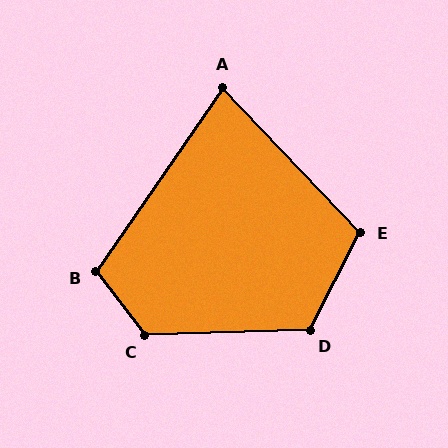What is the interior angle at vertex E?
Approximately 109 degrees (obtuse).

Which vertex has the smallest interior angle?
A, at approximately 78 degrees.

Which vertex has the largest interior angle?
C, at approximately 126 degrees.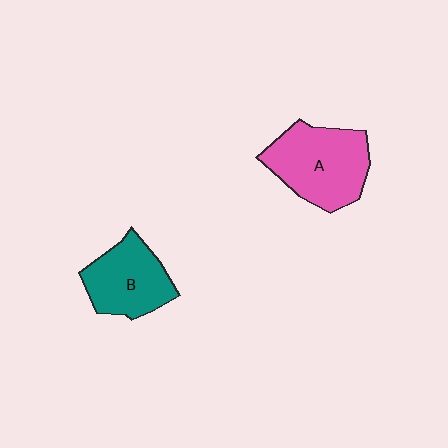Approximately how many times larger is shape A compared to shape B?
Approximately 1.3 times.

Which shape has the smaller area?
Shape B (teal).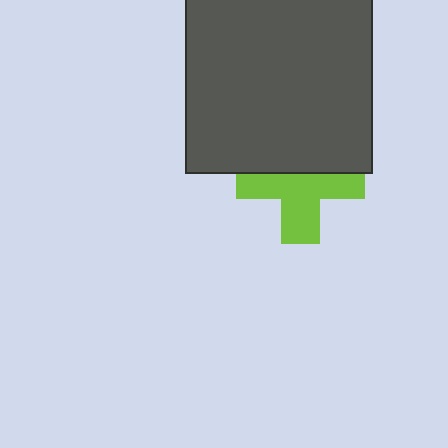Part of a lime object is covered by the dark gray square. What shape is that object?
It is a cross.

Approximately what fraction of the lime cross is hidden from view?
Roughly 41% of the lime cross is hidden behind the dark gray square.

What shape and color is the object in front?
The object in front is a dark gray square.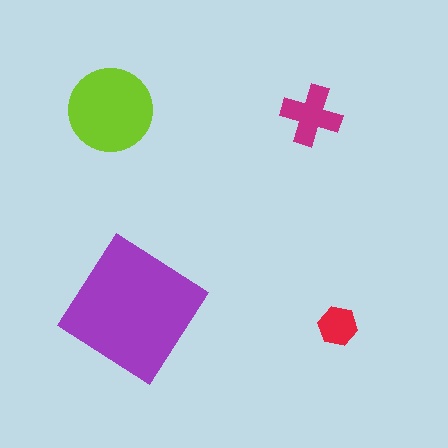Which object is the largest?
The purple diamond.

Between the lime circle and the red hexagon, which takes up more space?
The lime circle.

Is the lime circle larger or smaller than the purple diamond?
Smaller.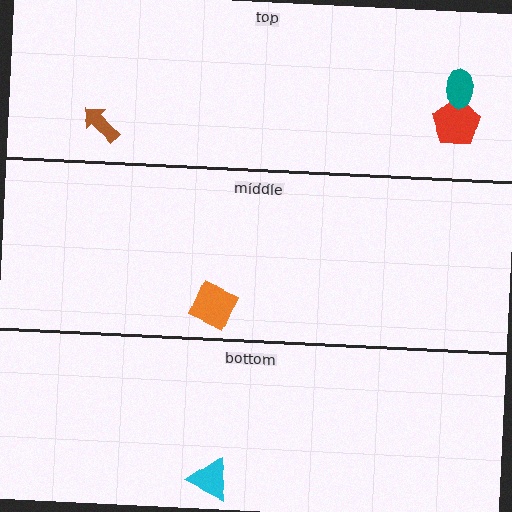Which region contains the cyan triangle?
The bottom region.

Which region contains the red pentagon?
The top region.